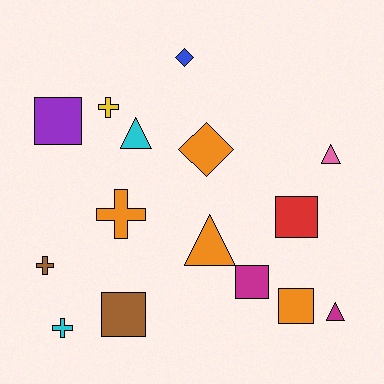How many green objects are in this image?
There are no green objects.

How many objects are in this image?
There are 15 objects.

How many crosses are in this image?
There are 4 crosses.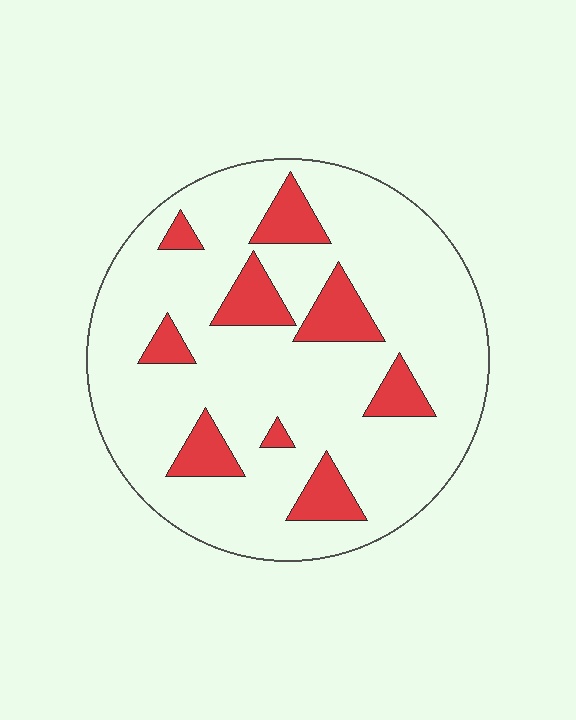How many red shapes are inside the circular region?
9.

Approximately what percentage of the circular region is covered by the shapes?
Approximately 15%.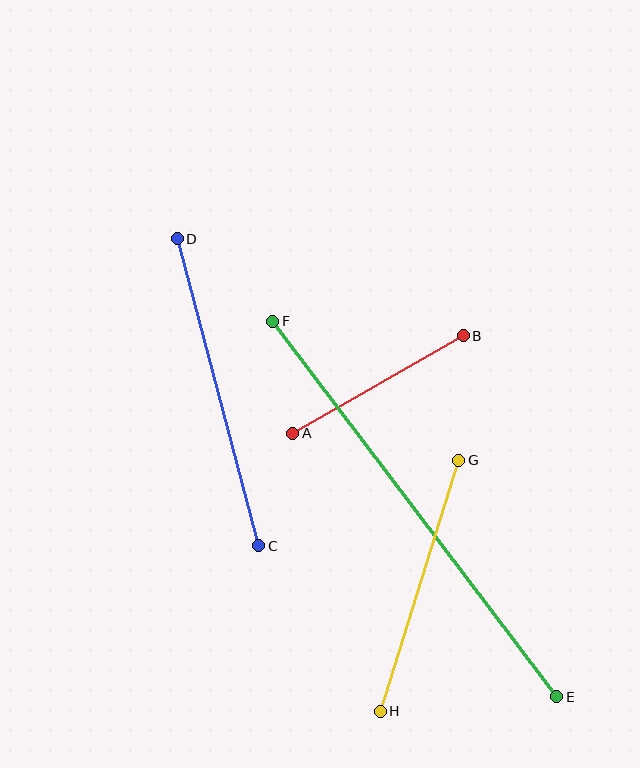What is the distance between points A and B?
The distance is approximately 196 pixels.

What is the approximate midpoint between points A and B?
The midpoint is at approximately (378, 384) pixels.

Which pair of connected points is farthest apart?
Points E and F are farthest apart.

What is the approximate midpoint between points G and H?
The midpoint is at approximately (419, 586) pixels.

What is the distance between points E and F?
The distance is approximately 471 pixels.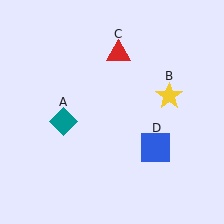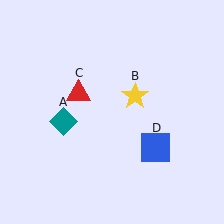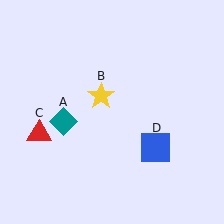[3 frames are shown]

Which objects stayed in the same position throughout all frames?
Teal diamond (object A) and blue square (object D) remained stationary.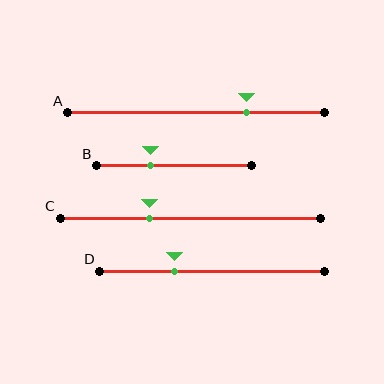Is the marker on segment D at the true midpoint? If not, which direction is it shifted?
No, the marker on segment D is shifted to the left by about 16% of the segment length.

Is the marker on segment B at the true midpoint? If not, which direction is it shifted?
No, the marker on segment B is shifted to the left by about 16% of the segment length.